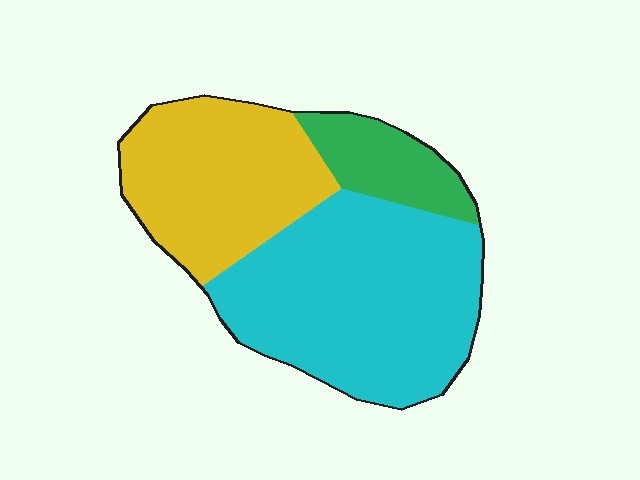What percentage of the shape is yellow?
Yellow takes up about one third (1/3) of the shape.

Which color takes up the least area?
Green, at roughly 15%.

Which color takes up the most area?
Cyan, at roughly 50%.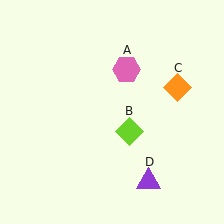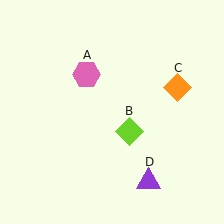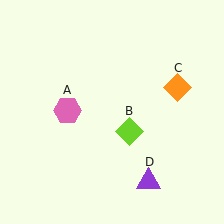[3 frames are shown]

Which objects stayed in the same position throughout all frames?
Lime diamond (object B) and orange diamond (object C) and purple triangle (object D) remained stationary.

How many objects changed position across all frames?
1 object changed position: pink hexagon (object A).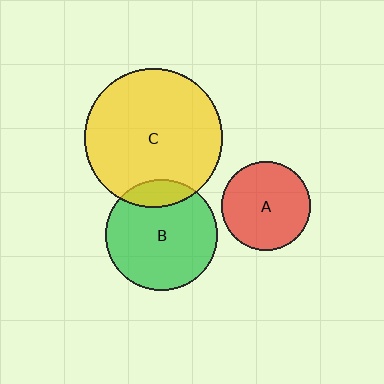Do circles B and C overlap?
Yes.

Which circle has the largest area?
Circle C (yellow).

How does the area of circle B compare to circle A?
Approximately 1.6 times.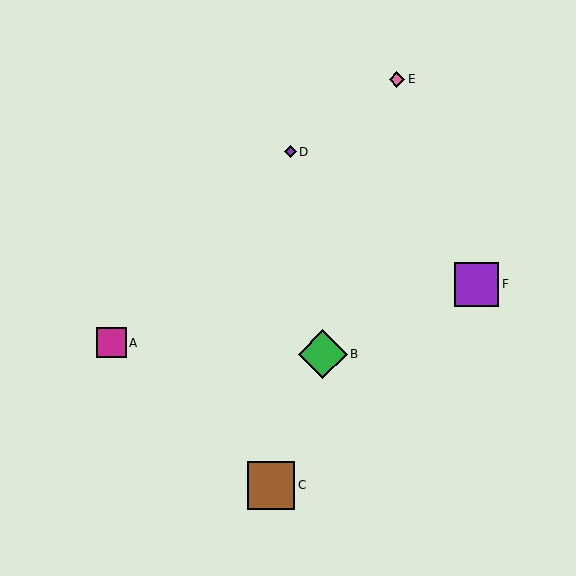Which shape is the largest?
The green diamond (labeled B) is the largest.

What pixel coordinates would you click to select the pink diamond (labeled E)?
Click at (397, 79) to select the pink diamond E.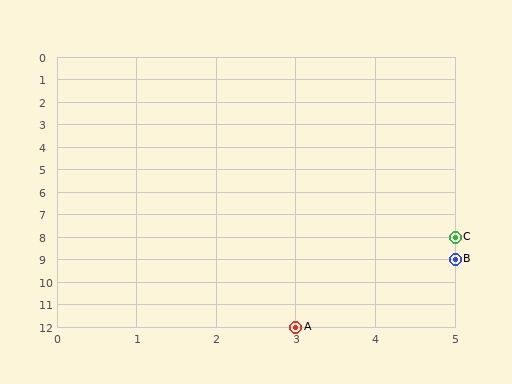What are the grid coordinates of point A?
Point A is at grid coordinates (3, 12).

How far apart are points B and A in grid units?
Points B and A are 2 columns and 3 rows apart (about 3.6 grid units diagonally).